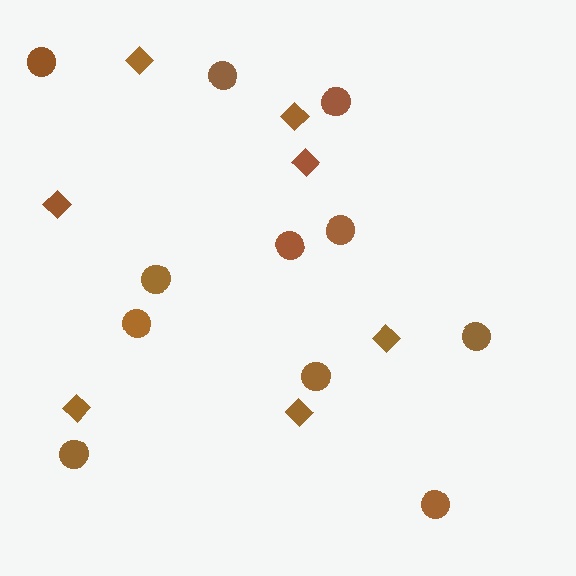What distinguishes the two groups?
There are 2 groups: one group of circles (11) and one group of diamonds (7).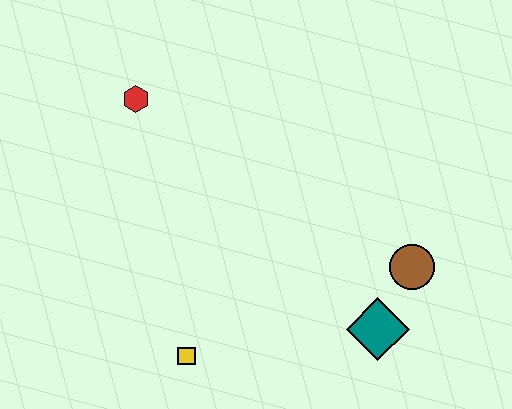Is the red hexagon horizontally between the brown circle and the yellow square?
No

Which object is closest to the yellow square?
The teal diamond is closest to the yellow square.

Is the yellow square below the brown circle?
Yes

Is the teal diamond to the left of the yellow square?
No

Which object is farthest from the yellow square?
The red hexagon is farthest from the yellow square.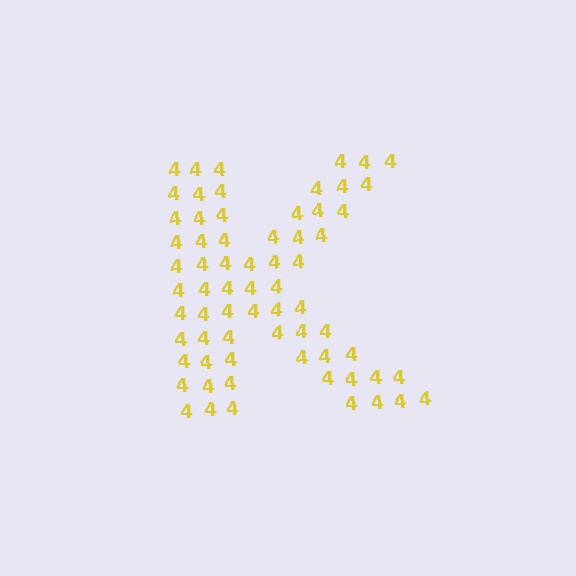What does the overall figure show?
The overall figure shows the letter K.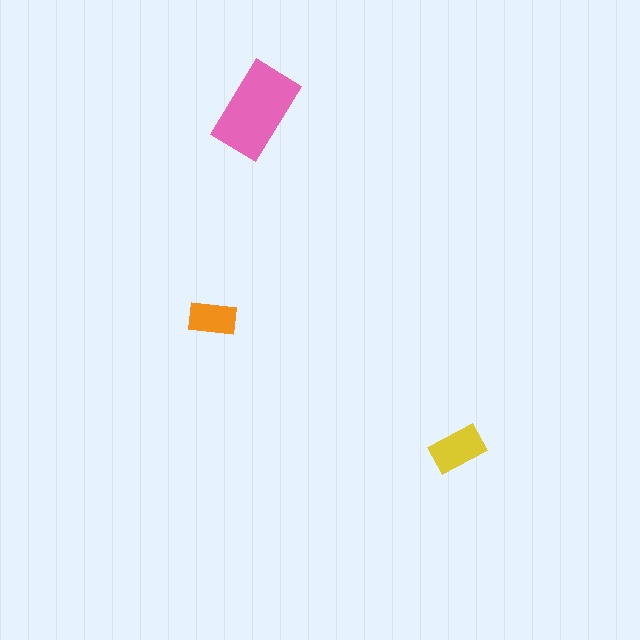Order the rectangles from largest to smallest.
the pink one, the yellow one, the orange one.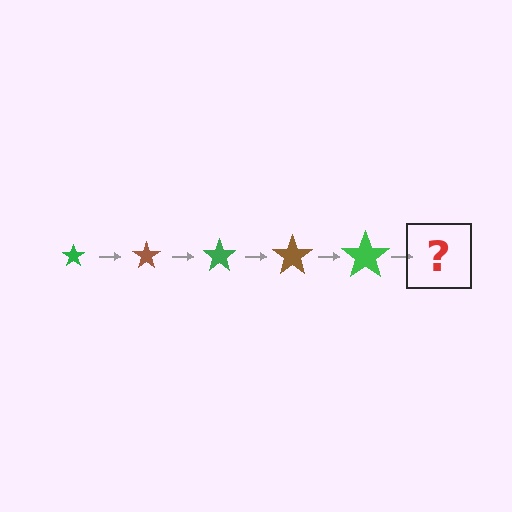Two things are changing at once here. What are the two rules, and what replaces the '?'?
The two rules are that the star grows larger each step and the color cycles through green and brown. The '?' should be a brown star, larger than the previous one.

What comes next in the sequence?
The next element should be a brown star, larger than the previous one.